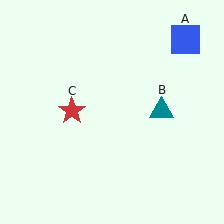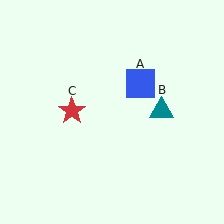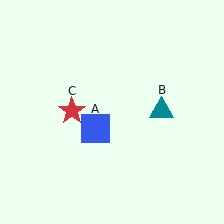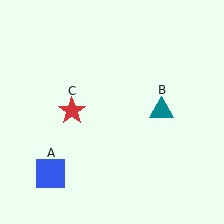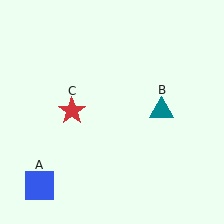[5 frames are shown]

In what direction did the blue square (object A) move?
The blue square (object A) moved down and to the left.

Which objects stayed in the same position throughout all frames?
Teal triangle (object B) and red star (object C) remained stationary.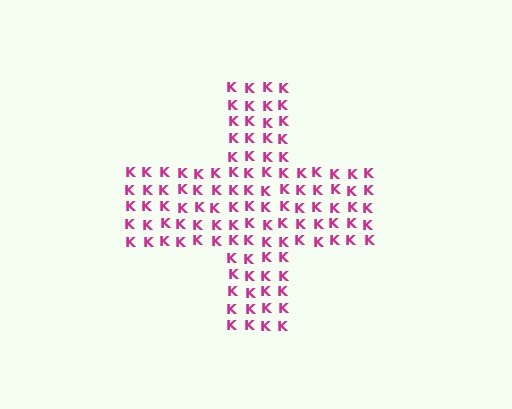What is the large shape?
The large shape is a cross.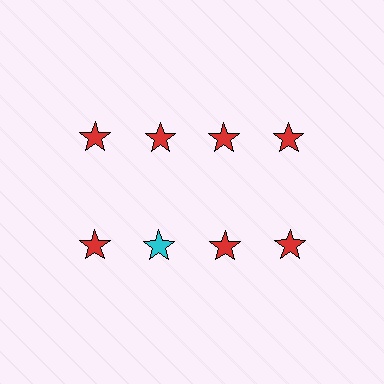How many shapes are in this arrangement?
There are 8 shapes arranged in a grid pattern.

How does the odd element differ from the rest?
It has a different color: cyan instead of red.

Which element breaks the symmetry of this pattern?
The cyan star in the second row, second from left column breaks the symmetry. All other shapes are red stars.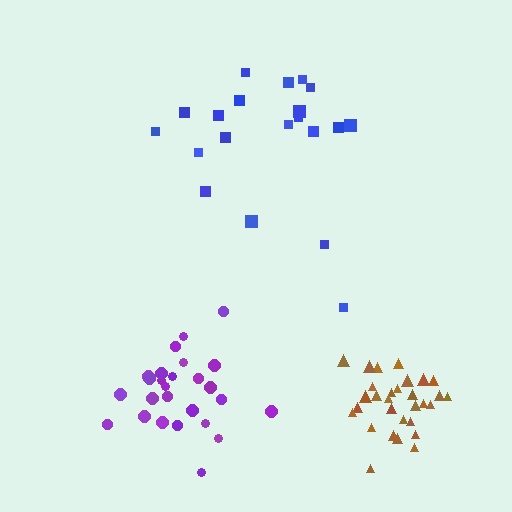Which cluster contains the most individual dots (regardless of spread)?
Brown (30).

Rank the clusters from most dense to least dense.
brown, purple, blue.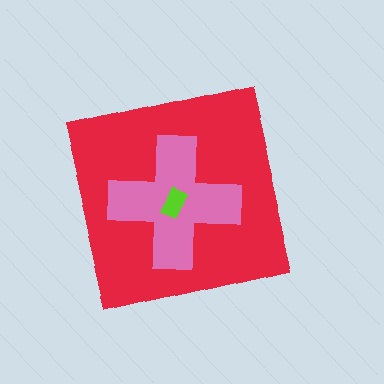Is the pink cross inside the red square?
Yes.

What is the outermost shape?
The red square.